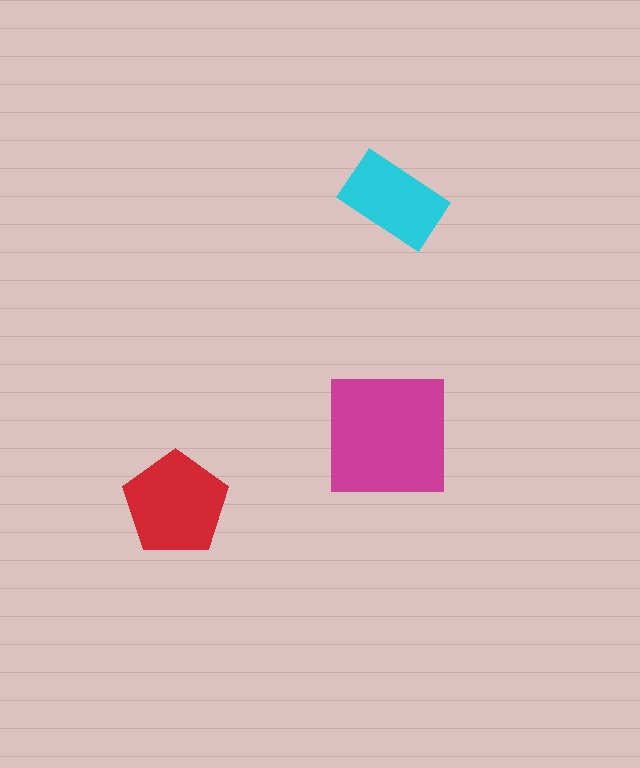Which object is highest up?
The cyan rectangle is topmost.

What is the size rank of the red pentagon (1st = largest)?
2nd.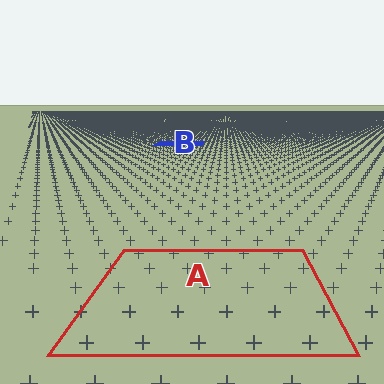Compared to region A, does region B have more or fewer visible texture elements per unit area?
Region B has more texture elements per unit area — they are packed more densely because it is farther away.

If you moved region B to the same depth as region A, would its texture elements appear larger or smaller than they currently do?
They would appear larger. At a closer depth, the same texture elements are projected at a bigger on-screen size.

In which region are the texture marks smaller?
The texture marks are smaller in region B, because it is farther away.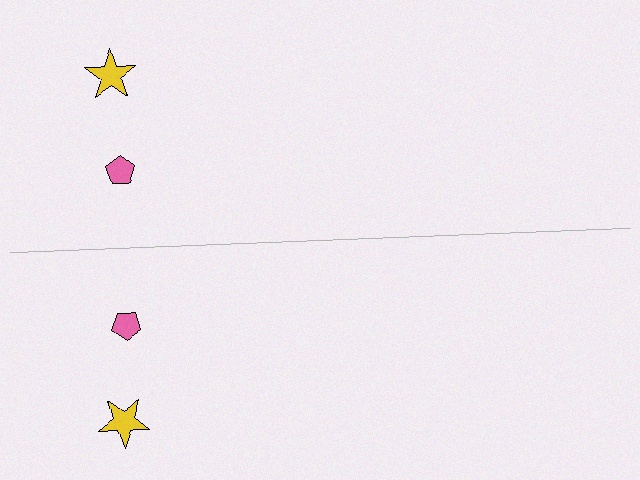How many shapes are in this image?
There are 4 shapes in this image.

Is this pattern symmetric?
Yes, this pattern has bilateral (reflection) symmetry.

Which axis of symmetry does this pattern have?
The pattern has a horizontal axis of symmetry running through the center of the image.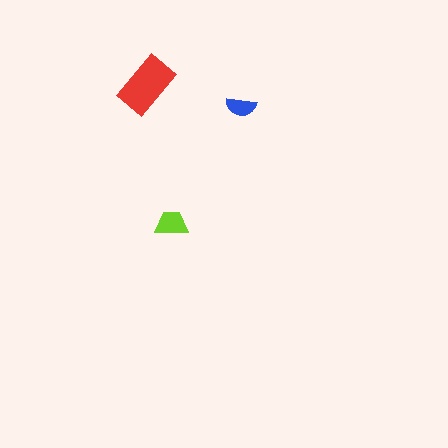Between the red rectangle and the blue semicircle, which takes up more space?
The red rectangle.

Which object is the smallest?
The blue semicircle.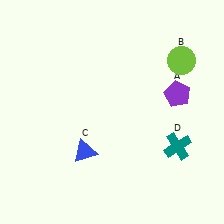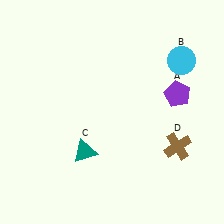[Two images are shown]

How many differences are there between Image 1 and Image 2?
There are 3 differences between the two images.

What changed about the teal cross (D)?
In Image 1, D is teal. In Image 2, it changed to brown.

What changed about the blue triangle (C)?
In Image 1, C is blue. In Image 2, it changed to teal.